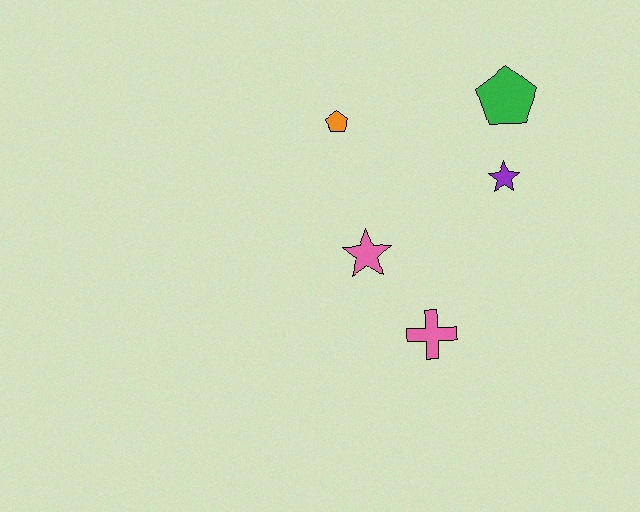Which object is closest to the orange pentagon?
The pink star is closest to the orange pentagon.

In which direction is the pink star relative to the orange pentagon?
The pink star is below the orange pentagon.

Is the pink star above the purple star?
No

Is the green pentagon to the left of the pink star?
No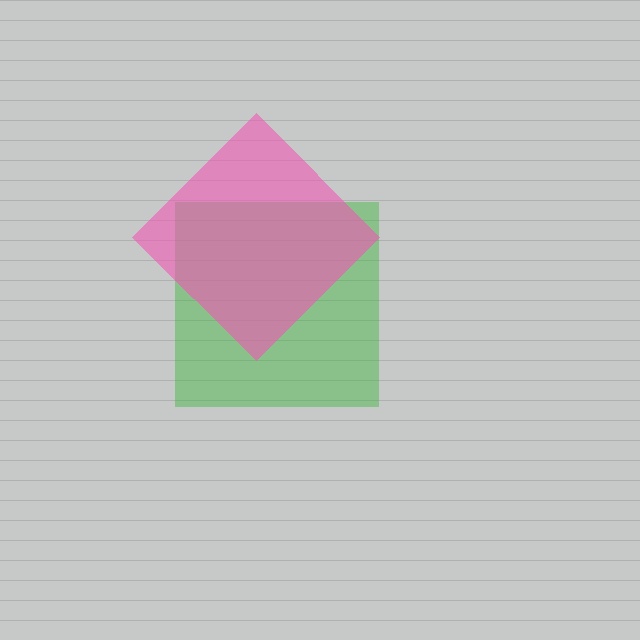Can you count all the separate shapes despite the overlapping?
Yes, there are 2 separate shapes.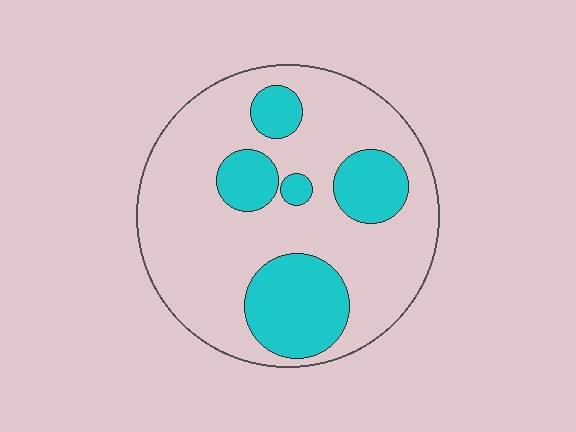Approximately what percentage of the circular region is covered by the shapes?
Approximately 25%.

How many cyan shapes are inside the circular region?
5.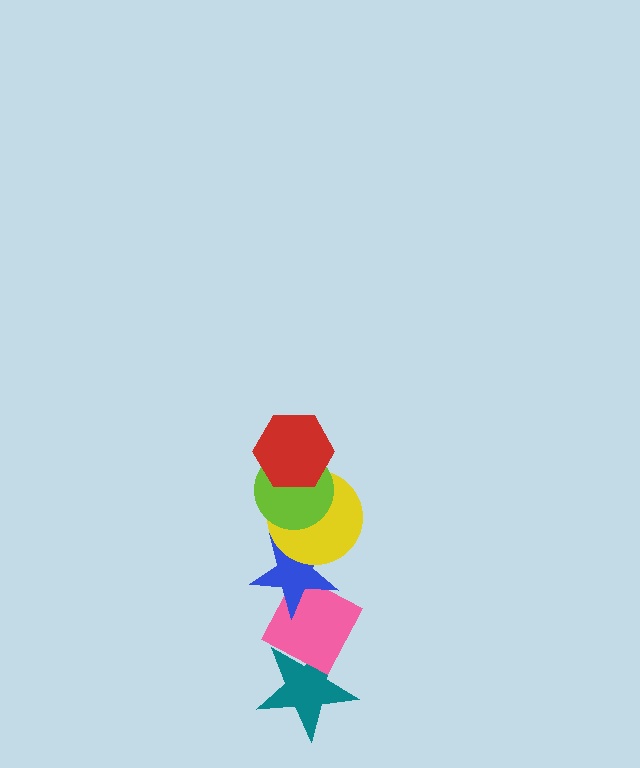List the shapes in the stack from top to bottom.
From top to bottom: the red hexagon, the lime circle, the yellow circle, the blue star, the pink diamond, the teal star.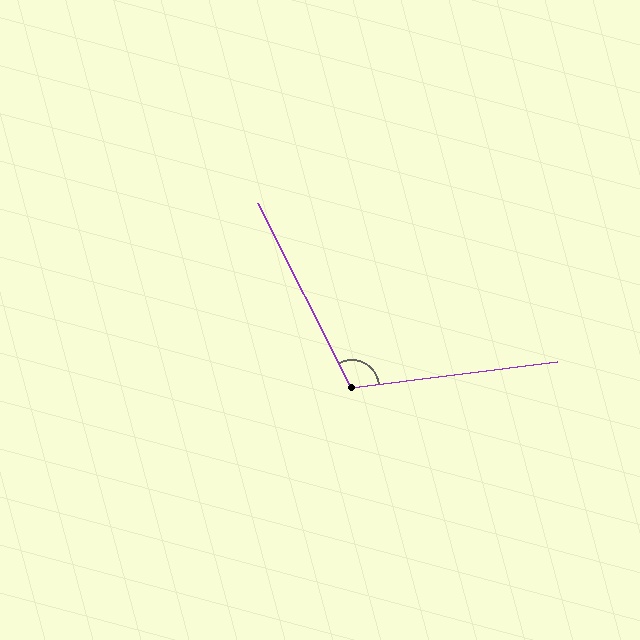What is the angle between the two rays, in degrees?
Approximately 110 degrees.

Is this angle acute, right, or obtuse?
It is obtuse.